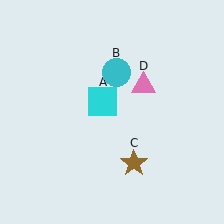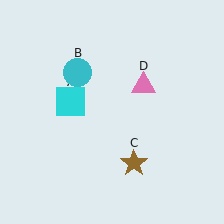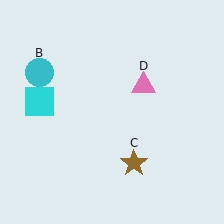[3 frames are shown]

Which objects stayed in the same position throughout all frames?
Brown star (object C) and pink triangle (object D) remained stationary.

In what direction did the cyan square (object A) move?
The cyan square (object A) moved left.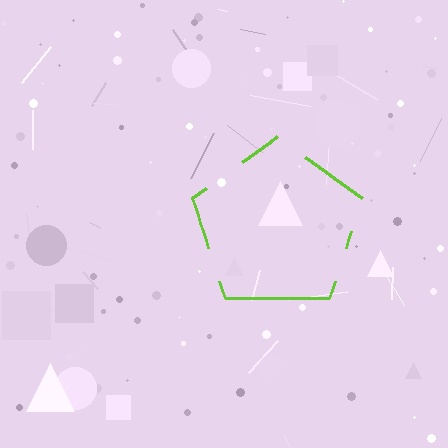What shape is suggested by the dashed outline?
The dashed outline suggests a pentagon.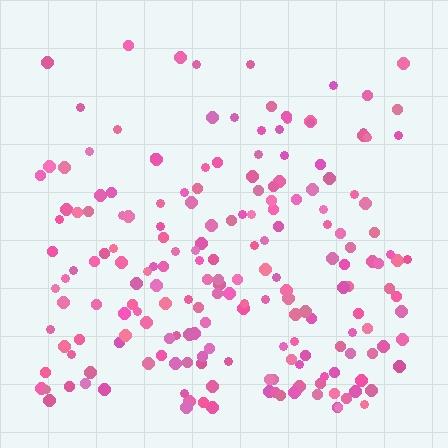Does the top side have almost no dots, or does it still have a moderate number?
Still a moderate number, just noticeably fewer than the bottom.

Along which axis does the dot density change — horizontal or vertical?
Vertical.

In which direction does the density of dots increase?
From top to bottom, with the bottom side densest.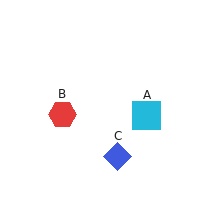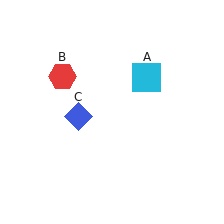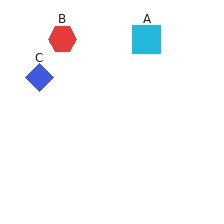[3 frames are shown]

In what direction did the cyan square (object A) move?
The cyan square (object A) moved up.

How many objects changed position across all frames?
3 objects changed position: cyan square (object A), red hexagon (object B), blue diamond (object C).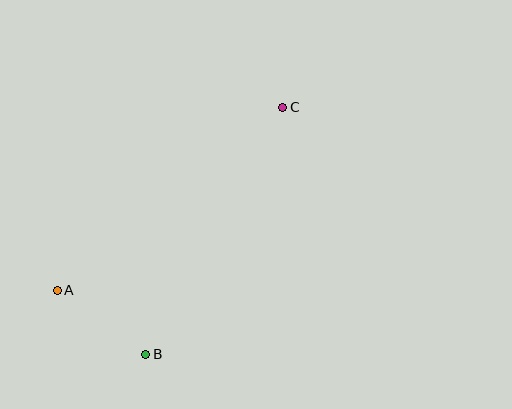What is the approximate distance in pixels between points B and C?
The distance between B and C is approximately 283 pixels.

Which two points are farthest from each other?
Points A and C are farthest from each other.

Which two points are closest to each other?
Points A and B are closest to each other.